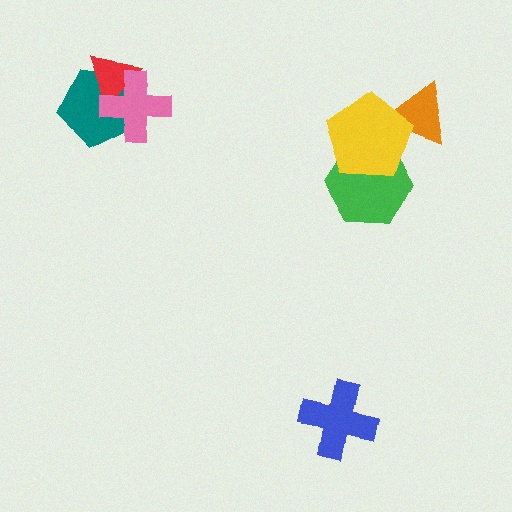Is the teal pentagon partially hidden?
Yes, it is partially covered by another shape.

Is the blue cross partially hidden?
No, no other shape covers it.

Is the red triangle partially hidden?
Yes, it is partially covered by another shape.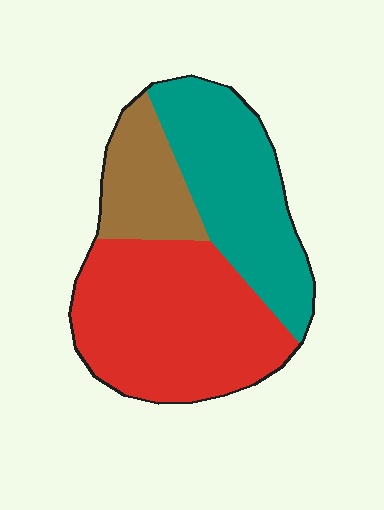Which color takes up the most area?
Red, at roughly 45%.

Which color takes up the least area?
Brown, at roughly 15%.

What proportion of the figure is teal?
Teal takes up about one third (1/3) of the figure.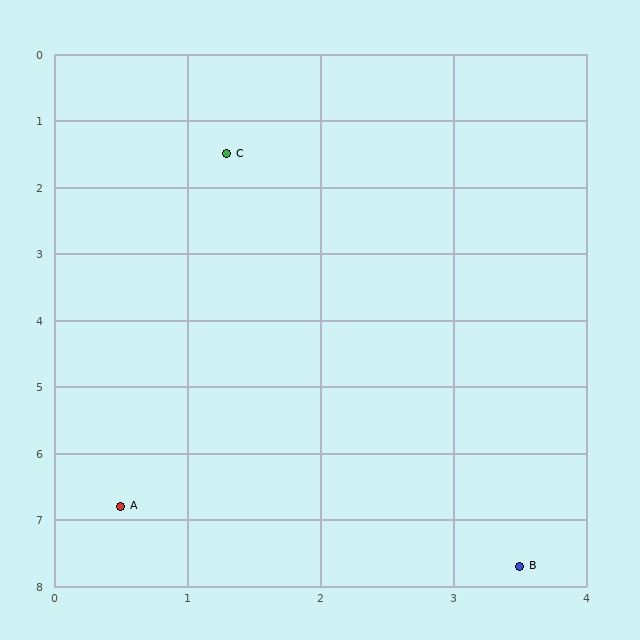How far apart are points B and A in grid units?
Points B and A are about 3.1 grid units apart.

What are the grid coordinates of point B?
Point B is at approximately (3.5, 7.7).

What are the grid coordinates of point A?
Point A is at approximately (0.5, 6.8).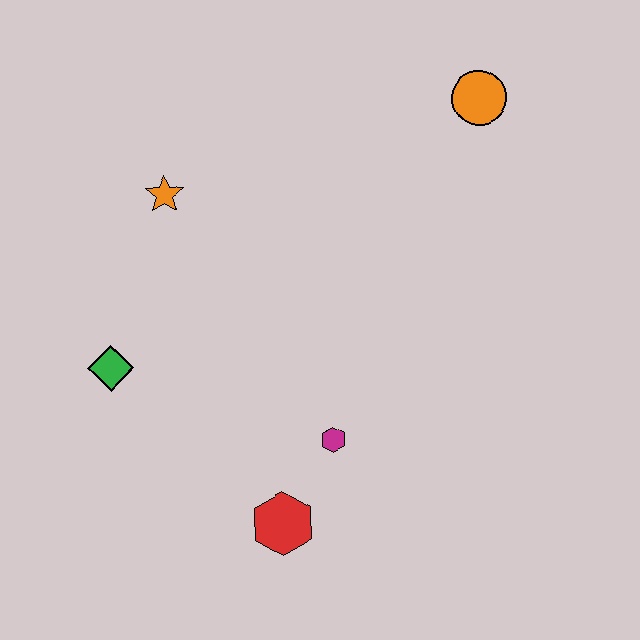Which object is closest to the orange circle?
The orange star is closest to the orange circle.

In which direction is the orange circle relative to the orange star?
The orange circle is to the right of the orange star.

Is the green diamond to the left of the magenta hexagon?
Yes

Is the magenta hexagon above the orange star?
No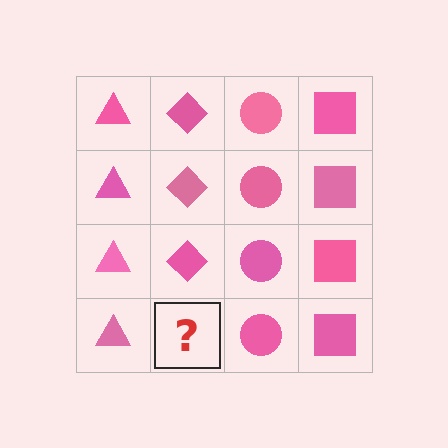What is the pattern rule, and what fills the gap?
The rule is that each column has a consistent shape. The gap should be filled with a pink diamond.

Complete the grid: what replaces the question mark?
The question mark should be replaced with a pink diamond.